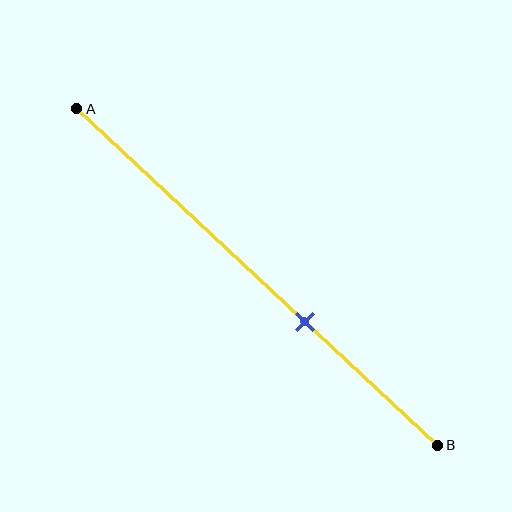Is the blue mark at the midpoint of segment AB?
No, the mark is at about 65% from A, not at the 50% midpoint.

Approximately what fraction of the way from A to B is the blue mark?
The blue mark is approximately 65% of the way from A to B.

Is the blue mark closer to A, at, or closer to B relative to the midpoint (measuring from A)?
The blue mark is closer to point B than the midpoint of segment AB.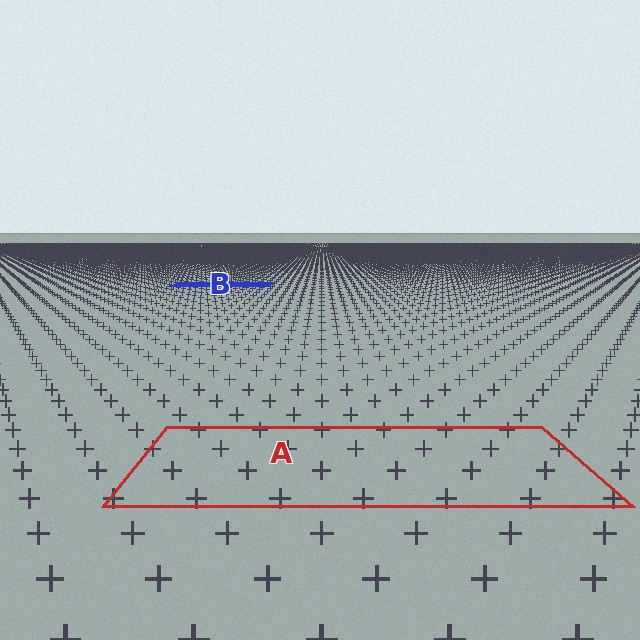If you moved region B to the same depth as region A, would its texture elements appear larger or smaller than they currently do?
They would appear larger. At a closer depth, the same texture elements are projected at a bigger on-screen size.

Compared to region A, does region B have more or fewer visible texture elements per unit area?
Region B has more texture elements per unit area — they are packed more densely because it is farther away.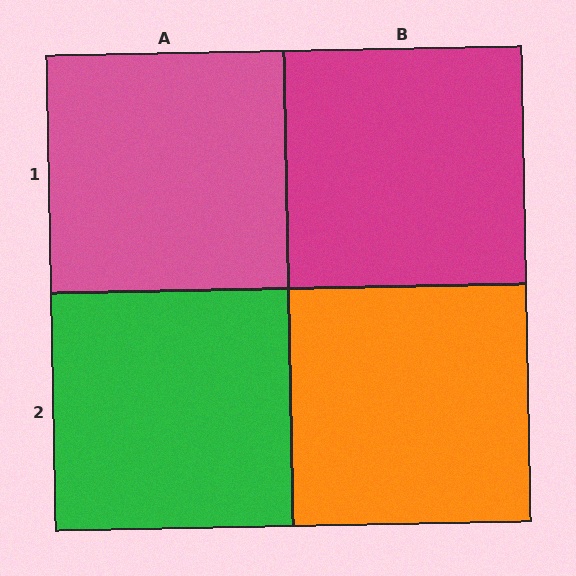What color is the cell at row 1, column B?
Magenta.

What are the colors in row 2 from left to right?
Green, orange.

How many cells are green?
1 cell is green.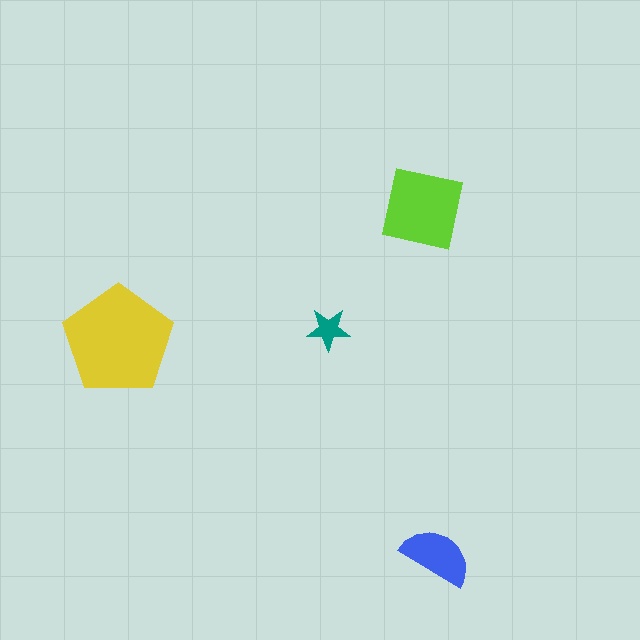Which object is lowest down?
The blue semicircle is bottommost.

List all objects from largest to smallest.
The yellow pentagon, the lime square, the blue semicircle, the teal star.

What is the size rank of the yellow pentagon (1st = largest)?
1st.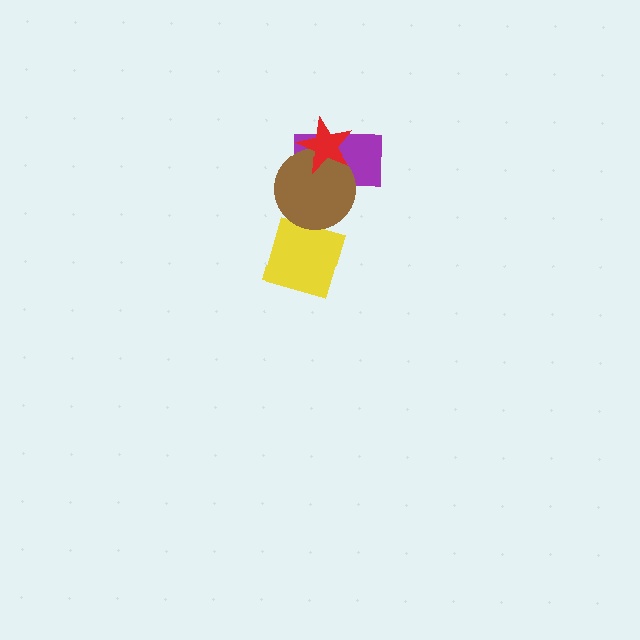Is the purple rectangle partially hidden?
Yes, it is partially covered by another shape.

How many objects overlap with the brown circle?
2 objects overlap with the brown circle.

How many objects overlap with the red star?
2 objects overlap with the red star.